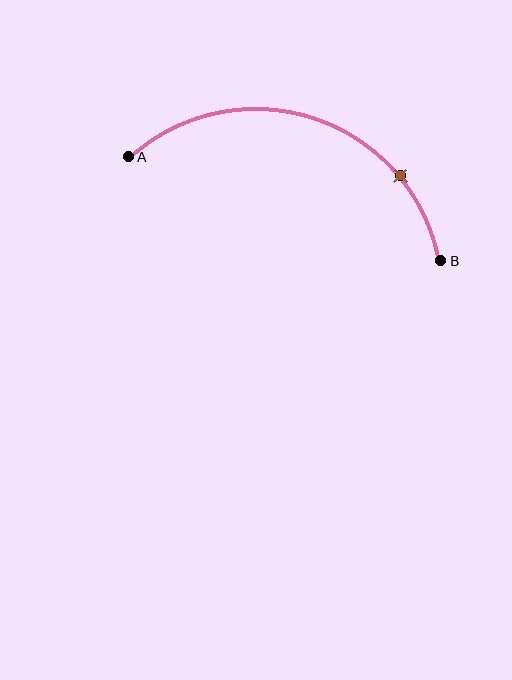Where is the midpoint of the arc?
The arc midpoint is the point on the curve farthest from the straight line joining A and B. It sits above that line.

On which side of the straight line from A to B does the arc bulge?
The arc bulges above the straight line connecting A and B.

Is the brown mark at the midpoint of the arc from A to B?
No. The brown mark lies on the arc but is closer to endpoint B. The arc midpoint would be at the point on the curve equidistant along the arc from both A and B.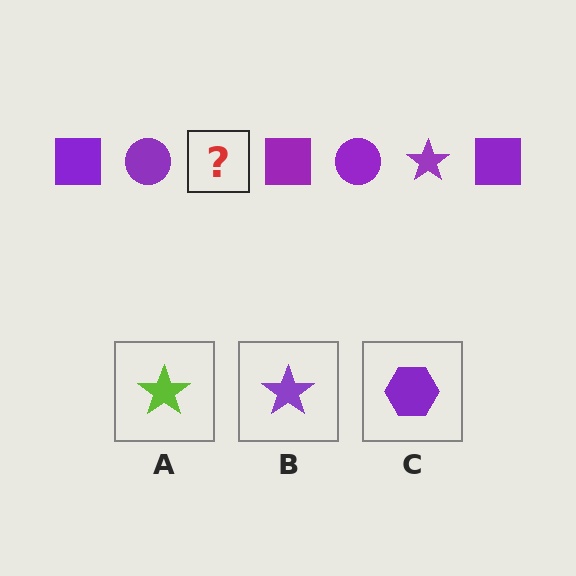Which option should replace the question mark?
Option B.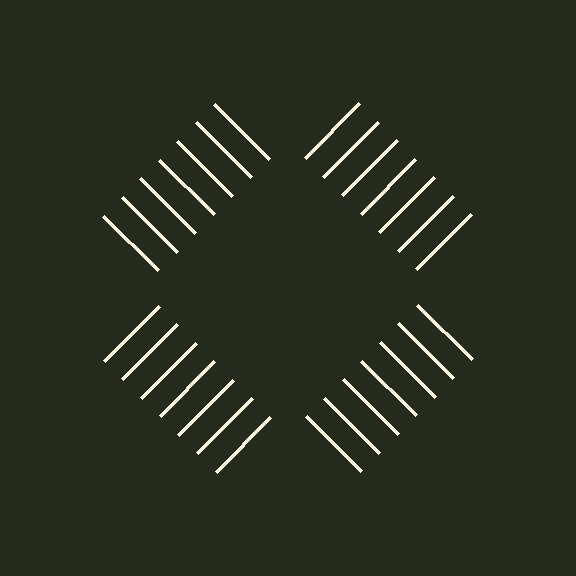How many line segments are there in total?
28 — 7 along each of the 4 edges.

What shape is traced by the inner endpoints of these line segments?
An illusory square — the line segments terminate on its edges but no continuous stroke is drawn.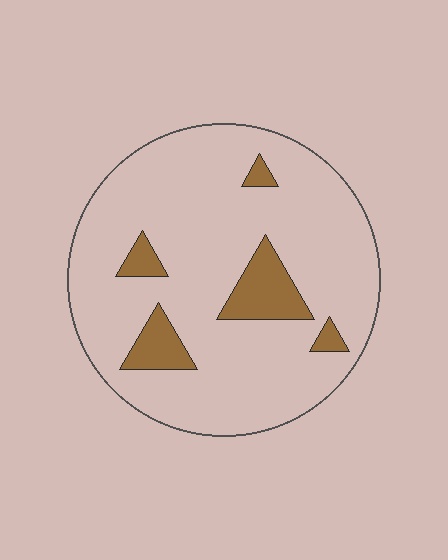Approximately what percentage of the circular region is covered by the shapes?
Approximately 15%.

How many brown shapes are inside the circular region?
5.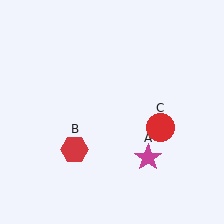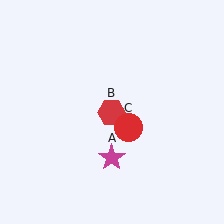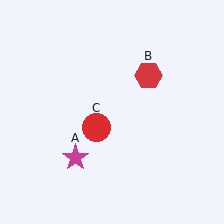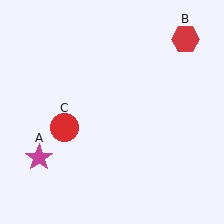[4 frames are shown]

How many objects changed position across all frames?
3 objects changed position: magenta star (object A), red hexagon (object B), red circle (object C).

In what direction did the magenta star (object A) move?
The magenta star (object A) moved left.